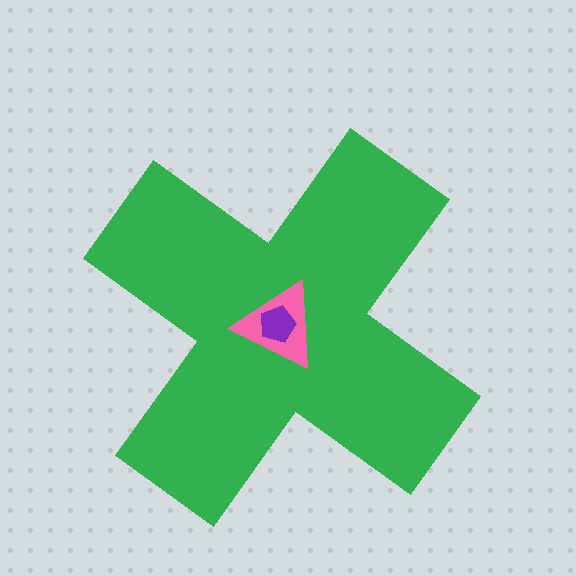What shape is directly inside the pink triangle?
The purple pentagon.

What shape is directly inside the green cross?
The pink triangle.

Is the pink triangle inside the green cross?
Yes.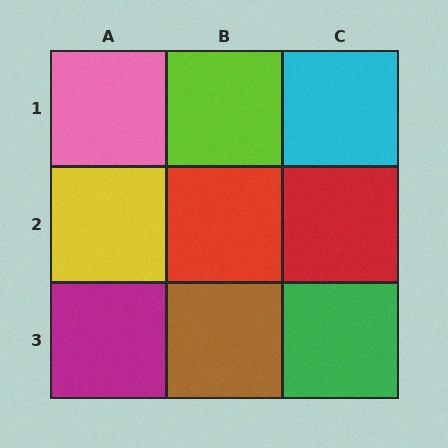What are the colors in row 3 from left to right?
Magenta, brown, green.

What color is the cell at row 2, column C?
Red.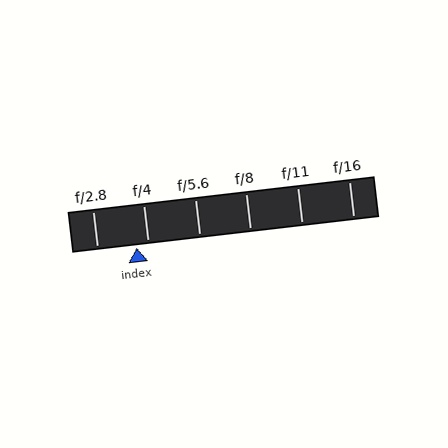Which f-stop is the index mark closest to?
The index mark is closest to f/4.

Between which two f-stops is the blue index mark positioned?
The index mark is between f/2.8 and f/4.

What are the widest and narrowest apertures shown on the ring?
The widest aperture shown is f/2.8 and the narrowest is f/16.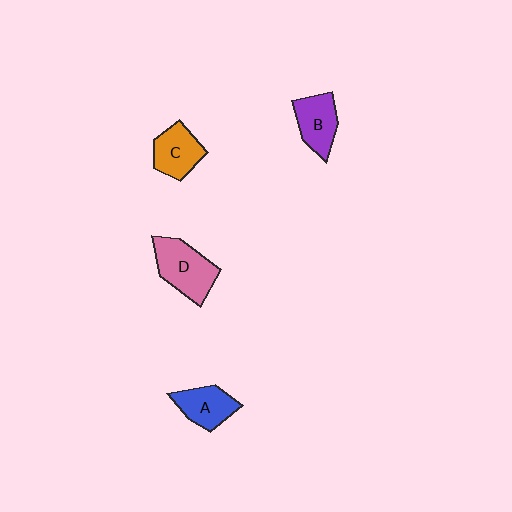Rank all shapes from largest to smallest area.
From largest to smallest: D (pink), B (purple), C (orange), A (blue).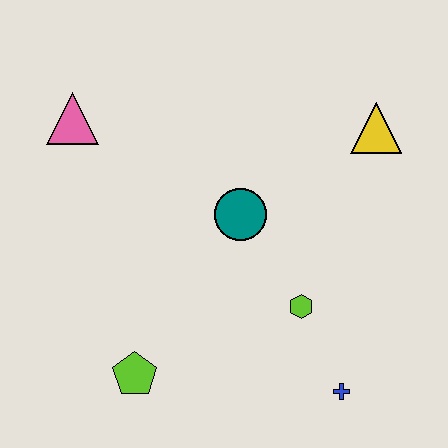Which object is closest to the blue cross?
The lime hexagon is closest to the blue cross.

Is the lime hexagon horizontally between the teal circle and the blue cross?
Yes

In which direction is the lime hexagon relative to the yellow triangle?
The lime hexagon is below the yellow triangle.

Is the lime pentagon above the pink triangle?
No